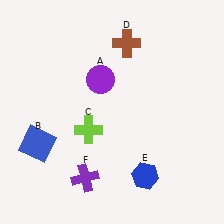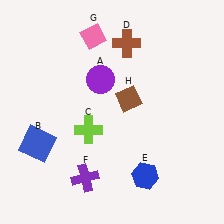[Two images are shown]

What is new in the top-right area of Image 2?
A brown diamond (H) was added in the top-right area of Image 2.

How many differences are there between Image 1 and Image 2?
There are 2 differences between the two images.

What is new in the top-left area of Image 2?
A pink diamond (G) was added in the top-left area of Image 2.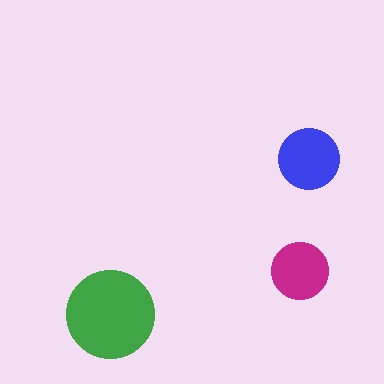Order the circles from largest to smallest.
the green one, the blue one, the magenta one.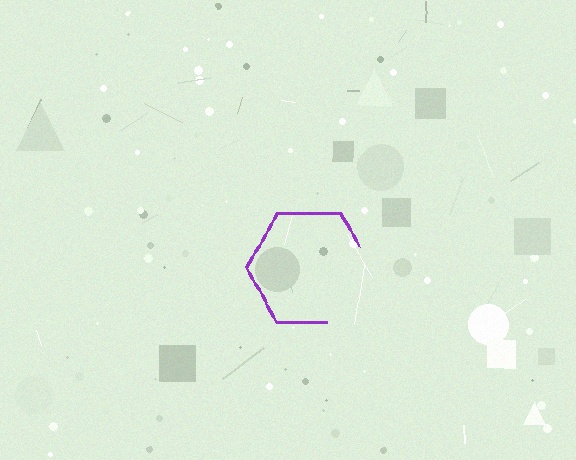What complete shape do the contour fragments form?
The contour fragments form a hexagon.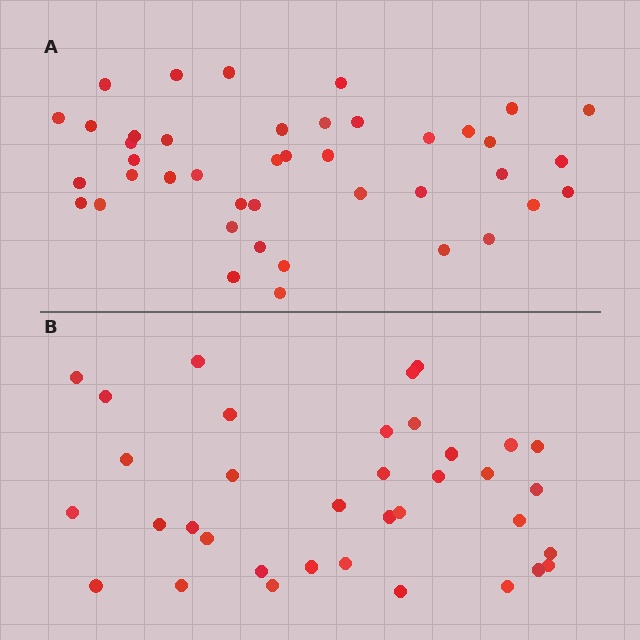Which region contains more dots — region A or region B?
Region A (the top region) has more dots.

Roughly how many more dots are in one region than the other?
Region A has about 6 more dots than region B.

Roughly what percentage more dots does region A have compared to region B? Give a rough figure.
About 15% more.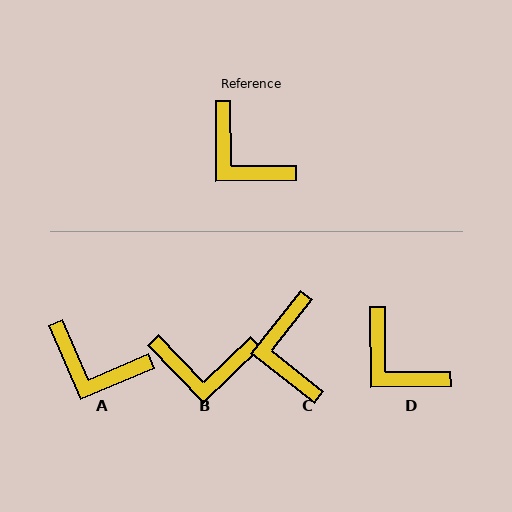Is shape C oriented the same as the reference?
No, it is off by about 38 degrees.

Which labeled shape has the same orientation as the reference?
D.